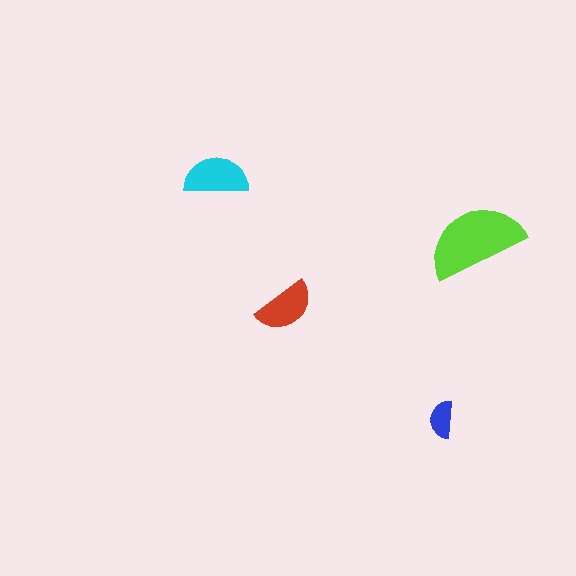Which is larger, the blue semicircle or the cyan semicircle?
The cyan one.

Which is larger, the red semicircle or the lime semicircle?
The lime one.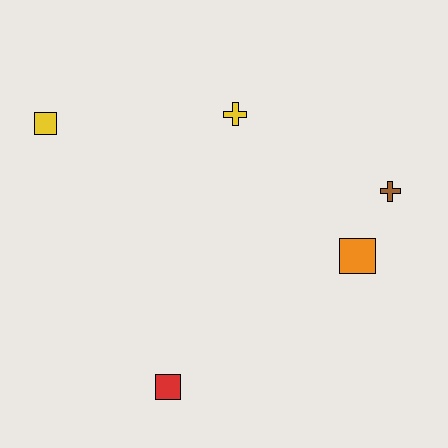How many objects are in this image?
There are 5 objects.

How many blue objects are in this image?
There are no blue objects.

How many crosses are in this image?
There are 2 crosses.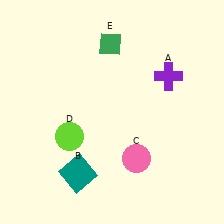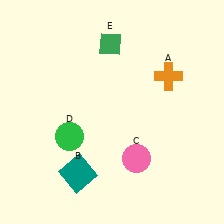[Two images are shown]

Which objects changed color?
A changed from purple to orange. D changed from lime to green.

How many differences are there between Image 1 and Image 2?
There are 2 differences between the two images.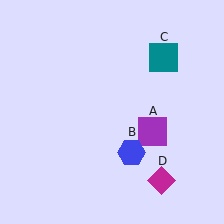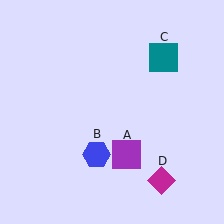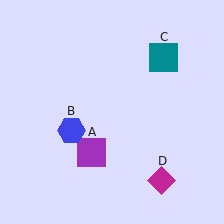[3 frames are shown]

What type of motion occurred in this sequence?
The purple square (object A), blue hexagon (object B) rotated clockwise around the center of the scene.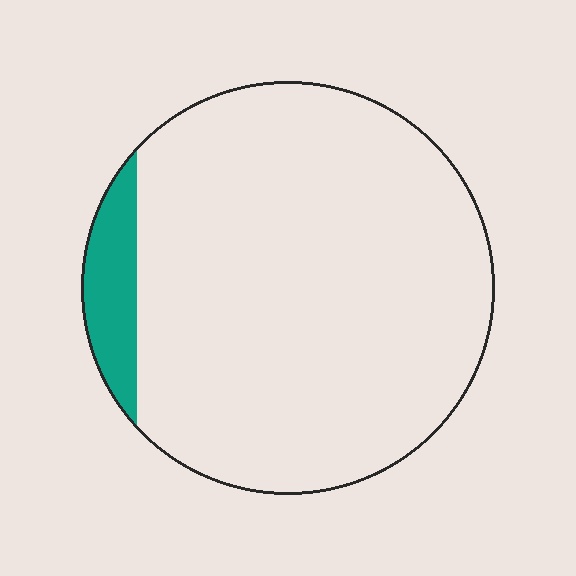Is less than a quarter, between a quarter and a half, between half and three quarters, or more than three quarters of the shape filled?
Less than a quarter.